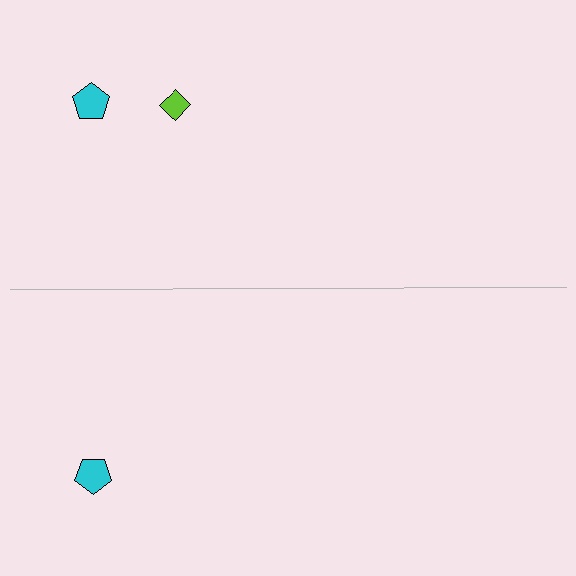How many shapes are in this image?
There are 3 shapes in this image.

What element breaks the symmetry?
A lime diamond is missing from the bottom side.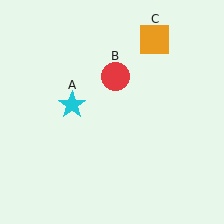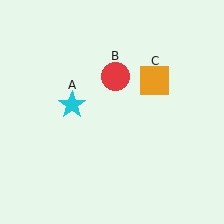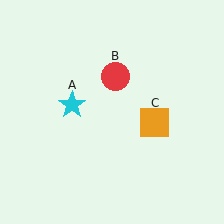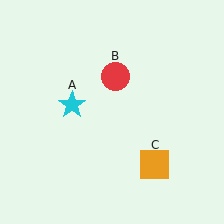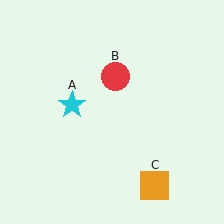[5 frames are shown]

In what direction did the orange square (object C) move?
The orange square (object C) moved down.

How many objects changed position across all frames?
1 object changed position: orange square (object C).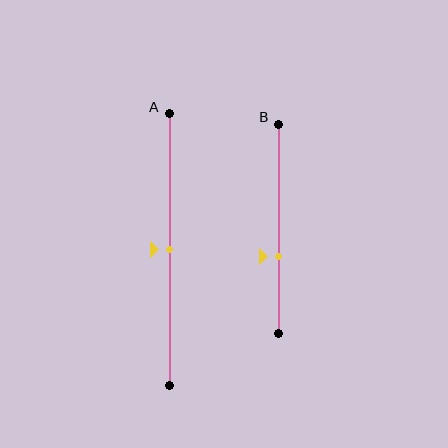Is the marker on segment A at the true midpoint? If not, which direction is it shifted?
Yes, the marker on segment A is at the true midpoint.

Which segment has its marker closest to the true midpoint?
Segment A has its marker closest to the true midpoint.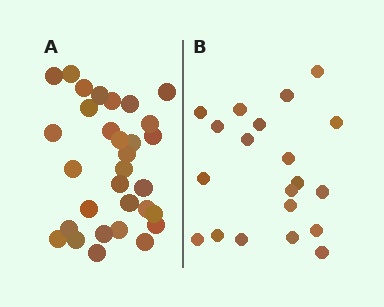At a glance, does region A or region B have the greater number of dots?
Region A (the left region) has more dots.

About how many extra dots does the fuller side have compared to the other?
Region A has roughly 12 or so more dots than region B.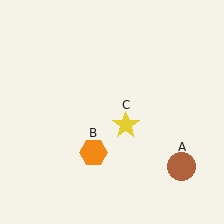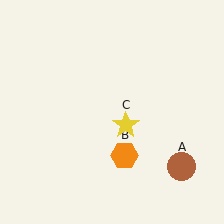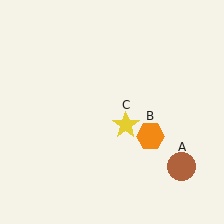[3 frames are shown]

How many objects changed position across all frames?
1 object changed position: orange hexagon (object B).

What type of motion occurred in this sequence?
The orange hexagon (object B) rotated counterclockwise around the center of the scene.